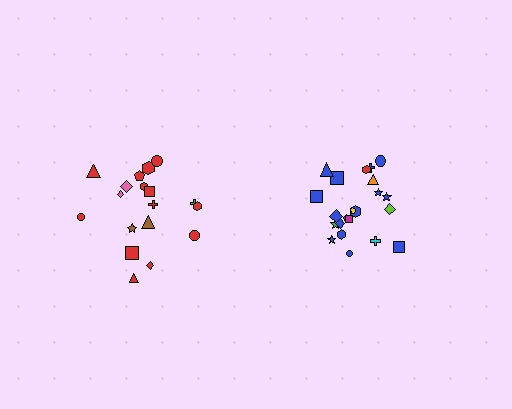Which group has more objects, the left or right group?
The right group.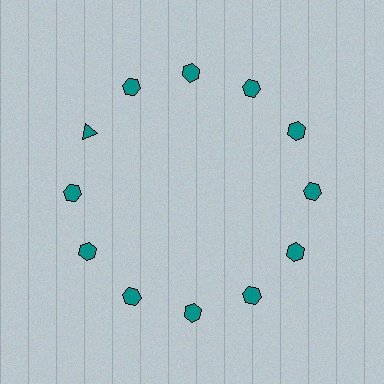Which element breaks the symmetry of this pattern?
The teal triangle at roughly the 10 o'clock position breaks the symmetry. All other shapes are teal hexagons.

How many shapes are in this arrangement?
There are 12 shapes arranged in a ring pattern.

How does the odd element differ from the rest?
It has a different shape: triangle instead of hexagon.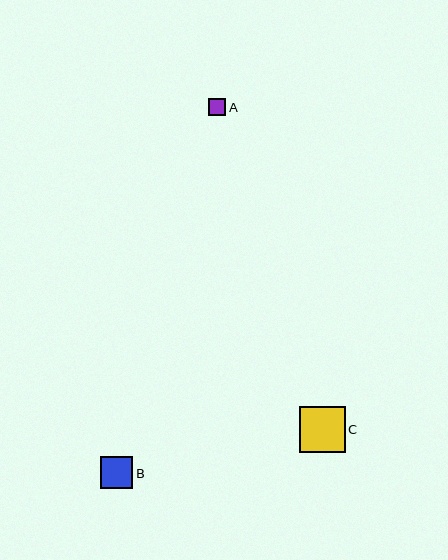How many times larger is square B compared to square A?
Square B is approximately 1.9 times the size of square A.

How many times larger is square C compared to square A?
Square C is approximately 2.7 times the size of square A.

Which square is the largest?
Square C is the largest with a size of approximately 45 pixels.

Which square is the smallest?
Square A is the smallest with a size of approximately 17 pixels.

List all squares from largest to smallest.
From largest to smallest: C, B, A.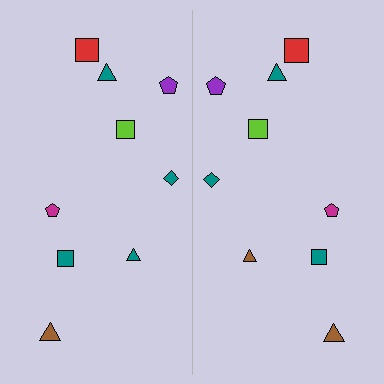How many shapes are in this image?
There are 18 shapes in this image.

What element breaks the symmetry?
The brown triangle on the right side breaks the symmetry — its mirror counterpart is teal.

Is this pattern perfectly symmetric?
No, the pattern is not perfectly symmetric. The brown triangle on the right side breaks the symmetry — its mirror counterpart is teal.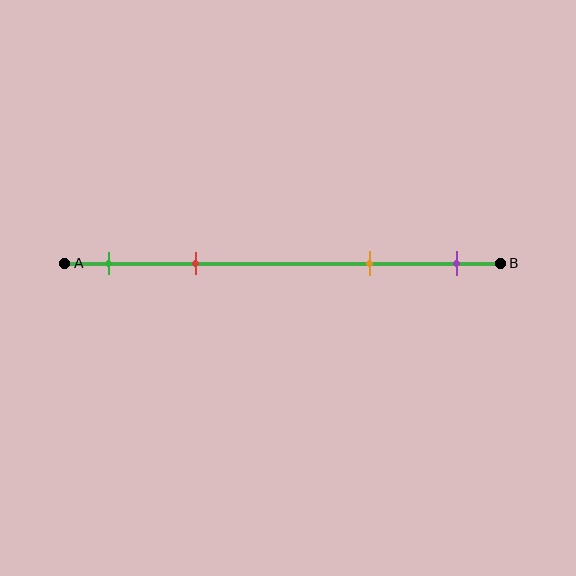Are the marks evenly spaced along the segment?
No, the marks are not evenly spaced.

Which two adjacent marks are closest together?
The green and red marks are the closest adjacent pair.